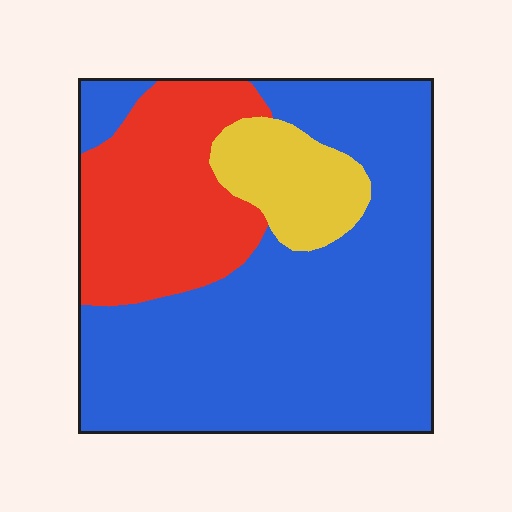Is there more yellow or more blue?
Blue.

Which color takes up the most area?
Blue, at roughly 65%.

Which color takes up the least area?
Yellow, at roughly 10%.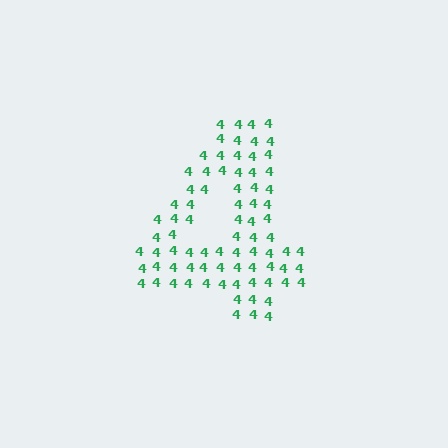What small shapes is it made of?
It is made of small digit 4's.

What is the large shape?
The large shape is the digit 4.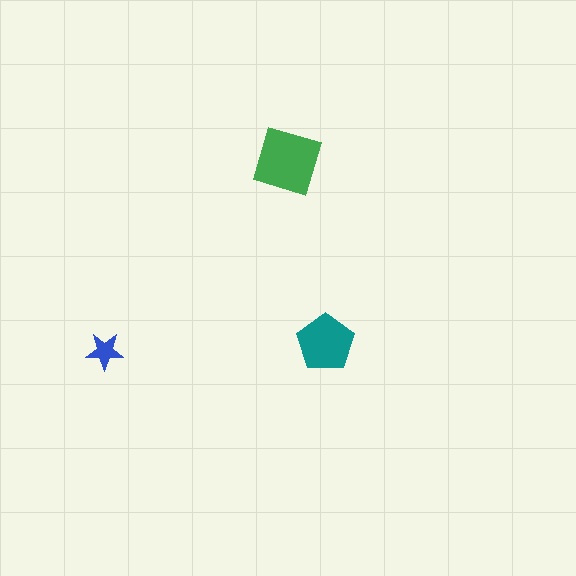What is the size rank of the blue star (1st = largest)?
3rd.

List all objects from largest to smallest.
The green square, the teal pentagon, the blue star.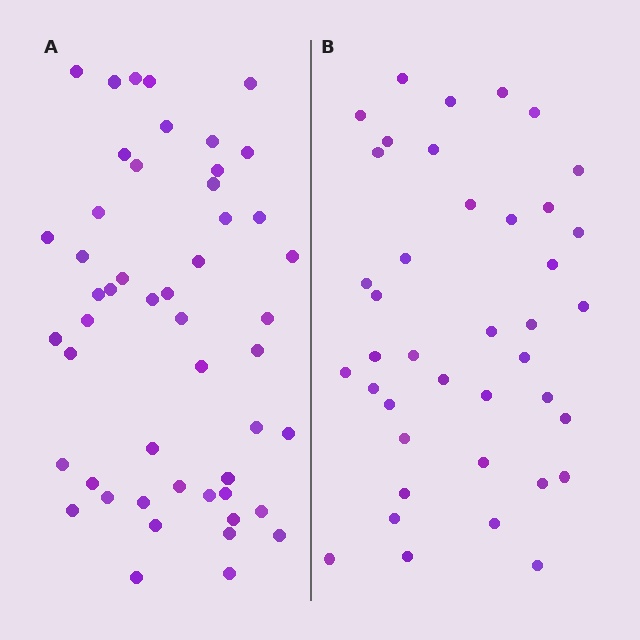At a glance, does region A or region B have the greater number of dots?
Region A (the left region) has more dots.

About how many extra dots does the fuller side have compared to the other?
Region A has roughly 10 or so more dots than region B.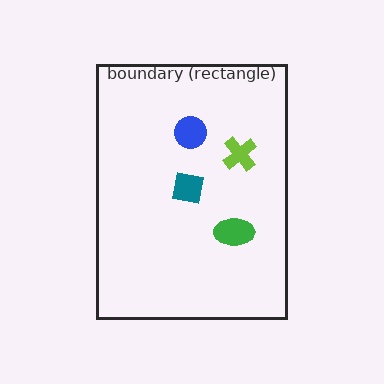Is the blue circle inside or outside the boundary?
Inside.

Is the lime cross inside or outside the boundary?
Inside.